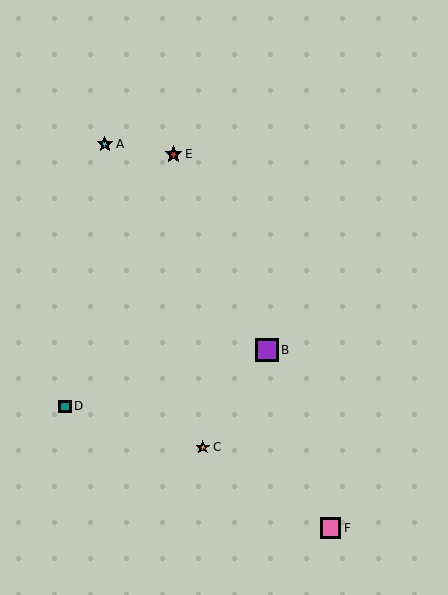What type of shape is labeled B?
Shape B is a purple square.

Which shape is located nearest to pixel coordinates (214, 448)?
The orange star (labeled C) at (203, 447) is nearest to that location.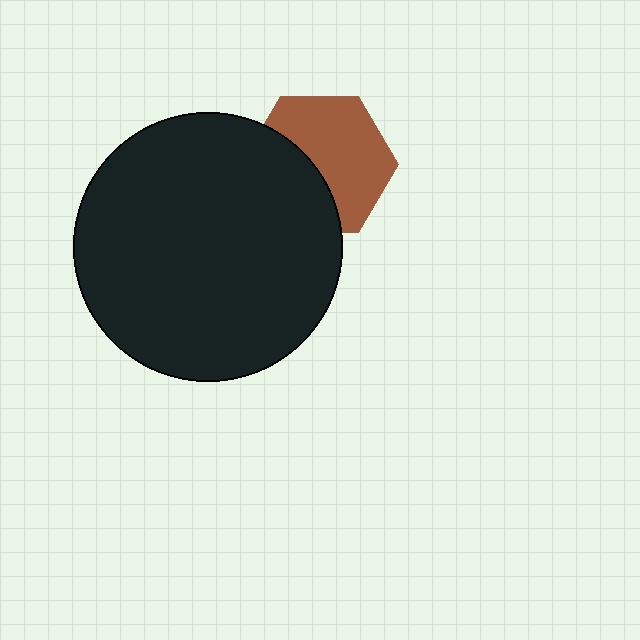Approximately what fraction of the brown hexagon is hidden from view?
Roughly 41% of the brown hexagon is hidden behind the black circle.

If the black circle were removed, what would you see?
You would see the complete brown hexagon.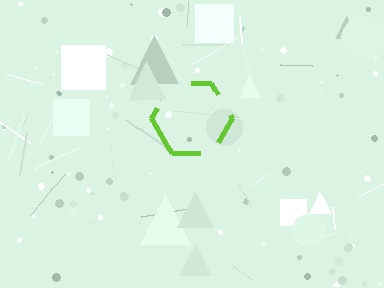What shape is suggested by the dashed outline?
The dashed outline suggests a hexagon.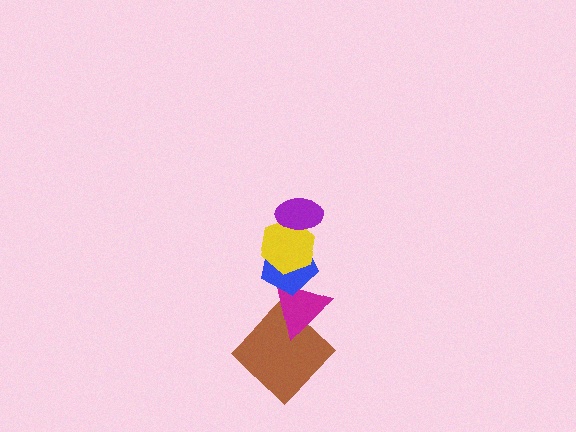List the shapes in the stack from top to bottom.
From top to bottom: the purple ellipse, the yellow hexagon, the blue pentagon, the magenta triangle, the brown diamond.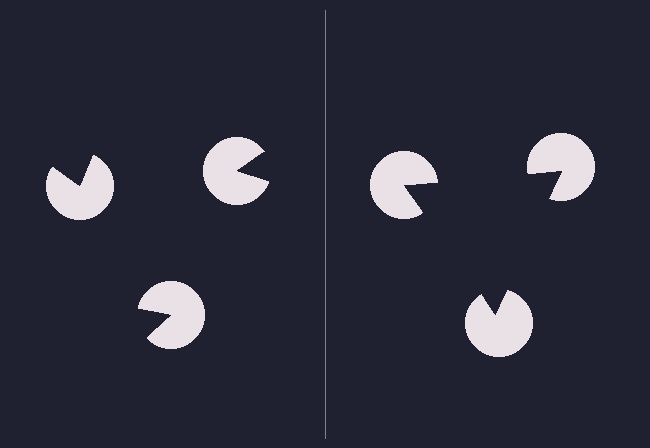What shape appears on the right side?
An illusory triangle.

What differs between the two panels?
The pac-man discs are positioned identically on both sides; only the wedge orientations differ. On the right they align to a triangle; on the left they are misaligned.